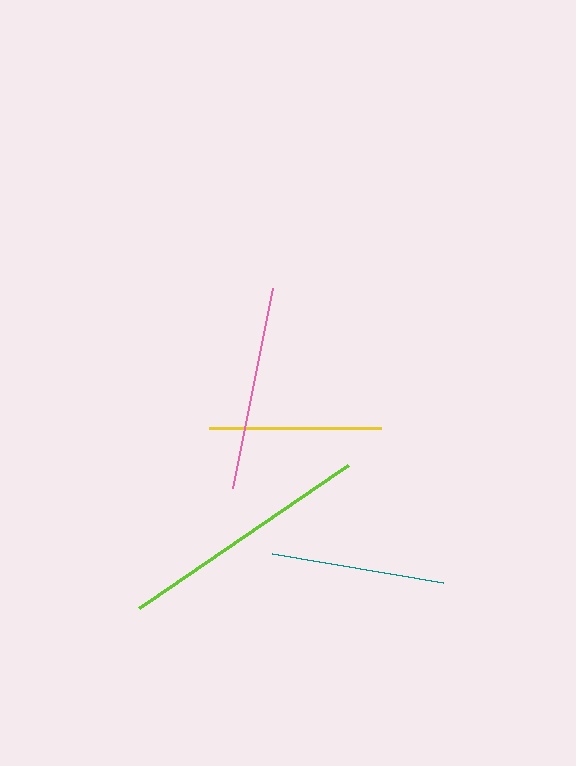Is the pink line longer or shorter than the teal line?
The pink line is longer than the teal line.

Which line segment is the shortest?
The yellow line is the shortest at approximately 172 pixels.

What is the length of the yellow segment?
The yellow segment is approximately 172 pixels long.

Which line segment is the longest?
The lime line is the longest at approximately 253 pixels.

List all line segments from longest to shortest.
From longest to shortest: lime, pink, teal, yellow.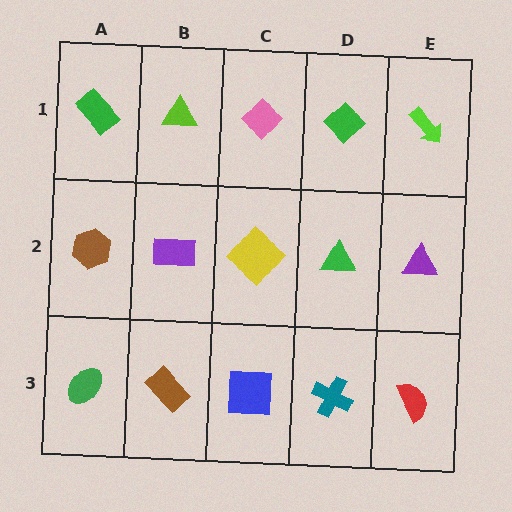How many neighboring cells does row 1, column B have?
3.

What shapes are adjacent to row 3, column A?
A brown hexagon (row 2, column A), a brown rectangle (row 3, column B).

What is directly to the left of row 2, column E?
A green triangle.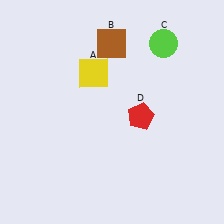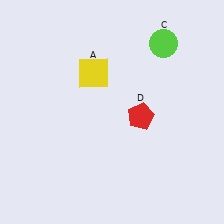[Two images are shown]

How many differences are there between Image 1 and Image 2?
There is 1 difference between the two images.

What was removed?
The brown square (B) was removed in Image 2.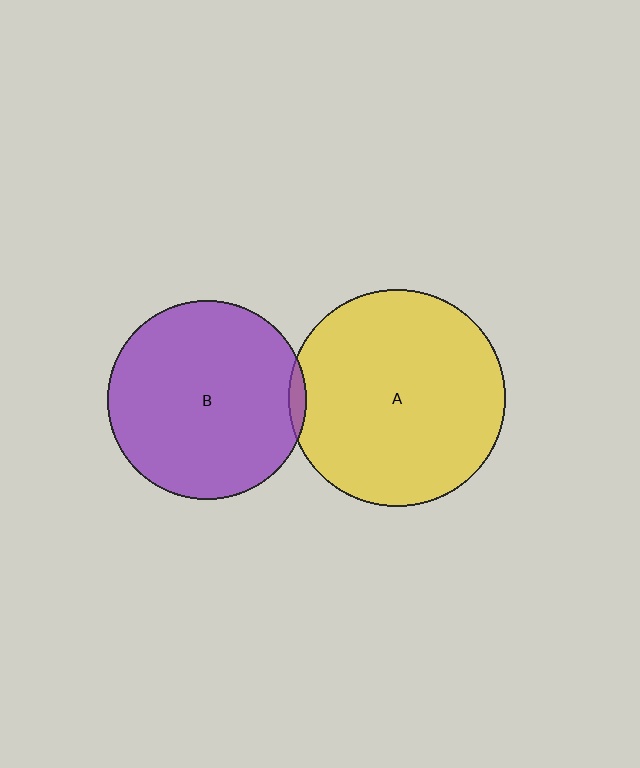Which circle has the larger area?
Circle A (yellow).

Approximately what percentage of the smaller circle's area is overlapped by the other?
Approximately 5%.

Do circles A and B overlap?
Yes.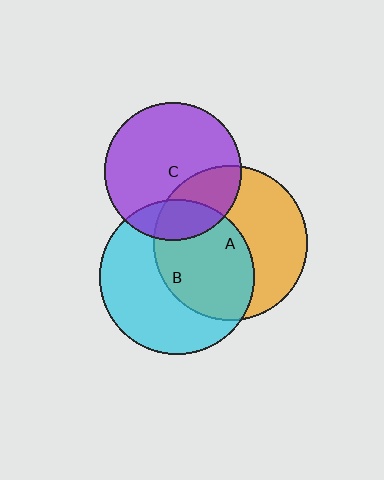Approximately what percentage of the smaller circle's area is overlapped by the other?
Approximately 50%.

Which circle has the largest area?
Circle B (cyan).